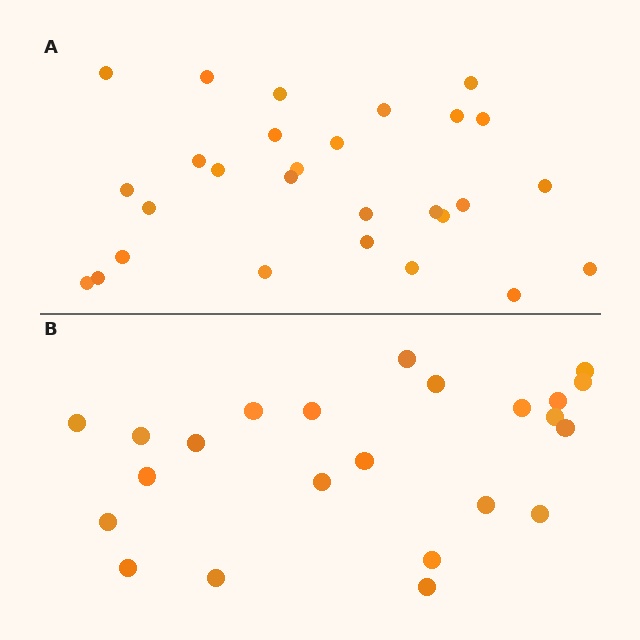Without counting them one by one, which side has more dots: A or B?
Region A (the top region) has more dots.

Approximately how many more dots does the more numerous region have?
Region A has about 5 more dots than region B.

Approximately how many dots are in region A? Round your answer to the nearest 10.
About 30 dots. (The exact count is 28, which rounds to 30.)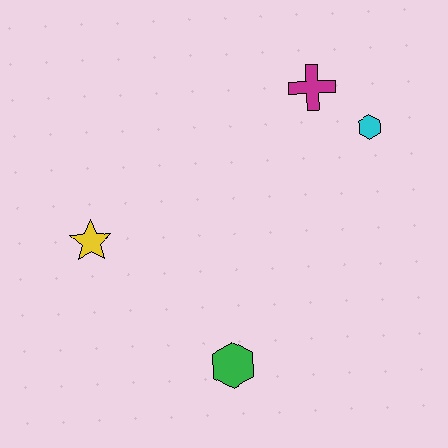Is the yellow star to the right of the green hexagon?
No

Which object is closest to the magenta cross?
The cyan hexagon is closest to the magenta cross.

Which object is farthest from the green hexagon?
The magenta cross is farthest from the green hexagon.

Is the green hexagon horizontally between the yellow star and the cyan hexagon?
Yes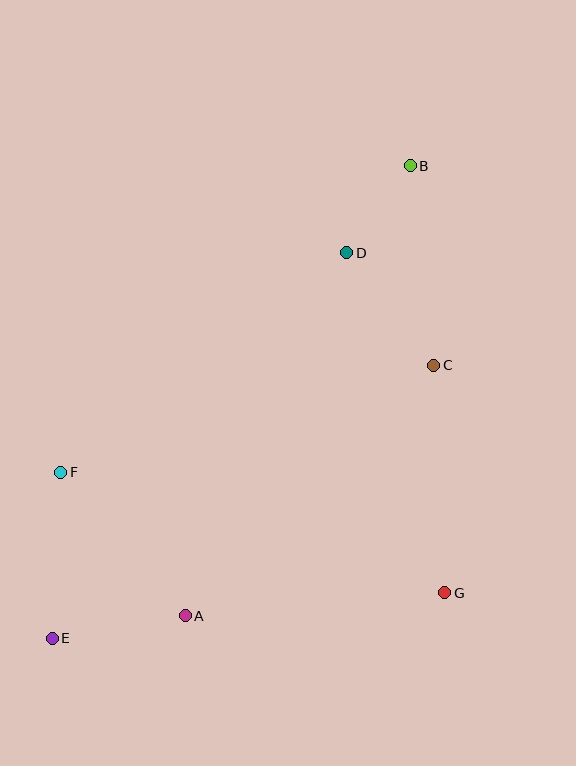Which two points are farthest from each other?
Points B and E are farthest from each other.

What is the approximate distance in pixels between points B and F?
The distance between B and F is approximately 465 pixels.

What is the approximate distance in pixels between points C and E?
The distance between C and E is approximately 469 pixels.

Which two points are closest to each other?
Points B and D are closest to each other.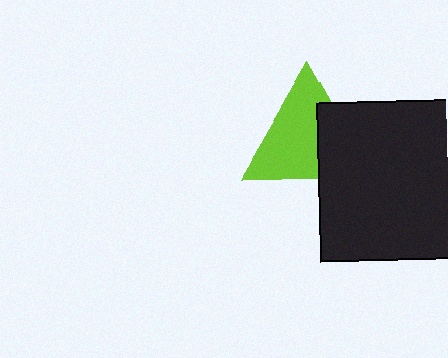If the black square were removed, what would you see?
You would see the complete lime triangle.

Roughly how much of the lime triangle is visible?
About half of it is visible (roughly 64%).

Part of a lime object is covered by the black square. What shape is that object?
It is a triangle.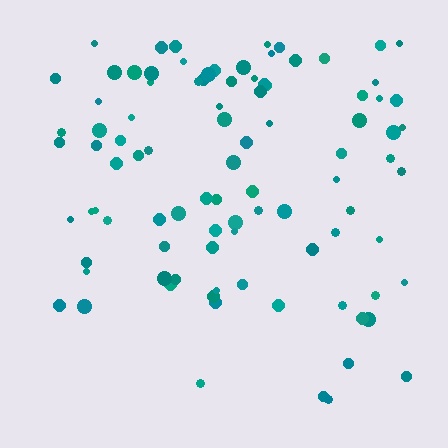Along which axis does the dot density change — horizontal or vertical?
Vertical.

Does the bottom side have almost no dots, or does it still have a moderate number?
Still a moderate number, just noticeably fewer than the top.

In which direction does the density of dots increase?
From bottom to top, with the top side densest.